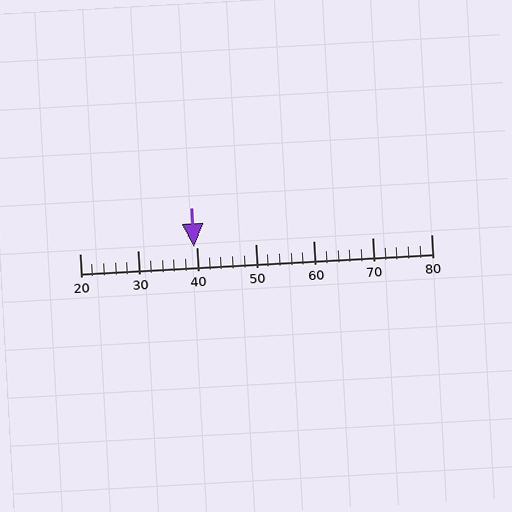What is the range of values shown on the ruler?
The ruler shows values from 20 to 80.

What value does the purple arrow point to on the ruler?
The purple arrow points to approximately 40.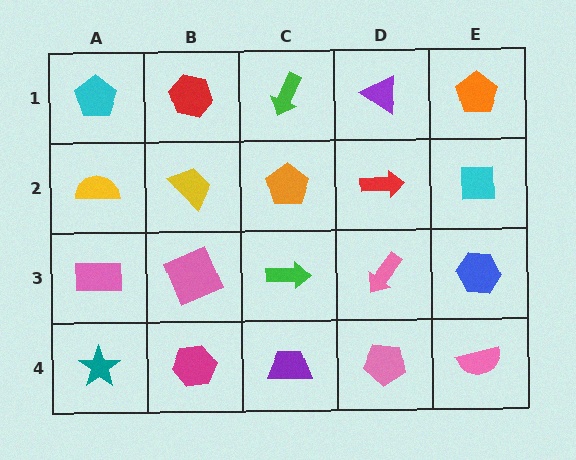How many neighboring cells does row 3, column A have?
3.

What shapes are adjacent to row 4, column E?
A blue hexagon (row 3, column E), a pink pentagon (row 4, column D).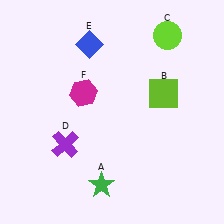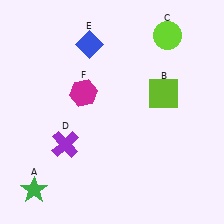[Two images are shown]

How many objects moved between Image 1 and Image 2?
1 object moved between the two images.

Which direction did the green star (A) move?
The green star (A) moved left.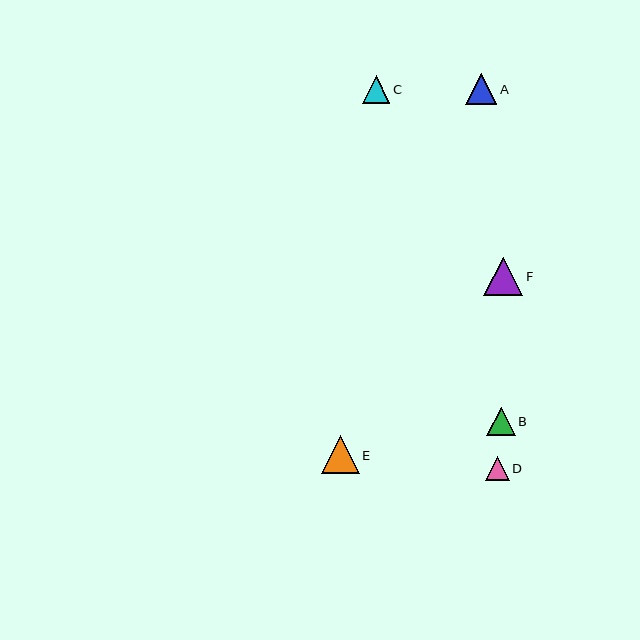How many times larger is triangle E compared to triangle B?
Triangle E is approximately 1.3 times the size of triangle B.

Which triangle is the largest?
Triangle F is the largest with a size of approximately 39 pixels.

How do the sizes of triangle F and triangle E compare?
Triangle F and triangle E are approximately the same size.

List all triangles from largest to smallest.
From largest to smallest: F, E, A, B, C, D.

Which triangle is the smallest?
Triangle D is the smallest with a size of approximately 23 pixels.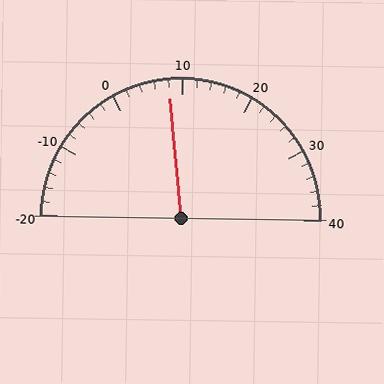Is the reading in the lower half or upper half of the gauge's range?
The reading is in the lower half of the range (-20 to 40).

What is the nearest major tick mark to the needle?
The nearest major tick mark is 10.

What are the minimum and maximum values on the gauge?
The gauge ranges from -20 to 40.